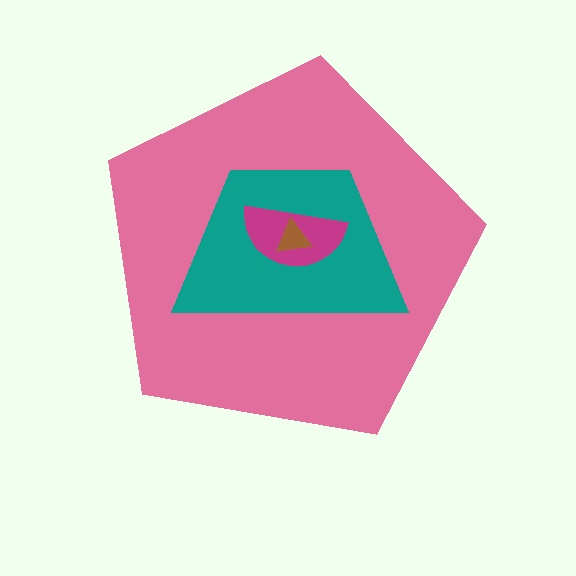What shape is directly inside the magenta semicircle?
The brown triangle.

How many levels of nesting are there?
4.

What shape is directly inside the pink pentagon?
The teal trapezoid.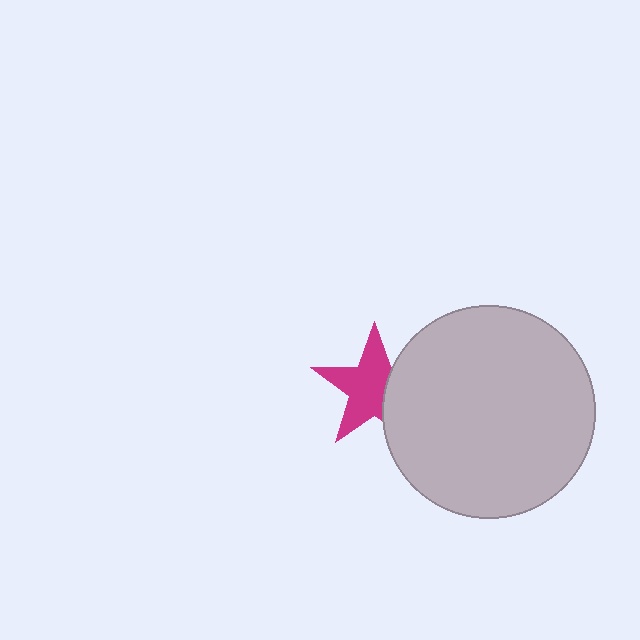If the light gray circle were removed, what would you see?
You would see the complete magenta star.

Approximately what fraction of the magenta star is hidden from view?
Roughly 33% of the magenta star is hidden behind the light gray circle.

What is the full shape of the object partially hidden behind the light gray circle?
The partially hidden object is a magenta star.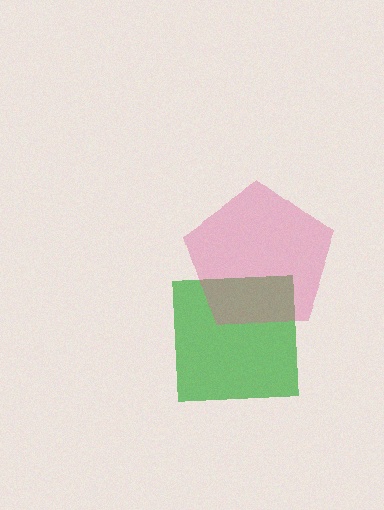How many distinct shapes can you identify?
There are 2 distinct shapes: a green square, a pink pentagon.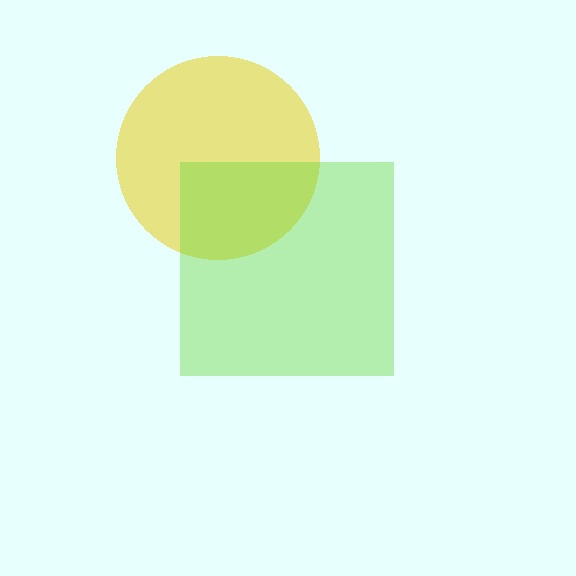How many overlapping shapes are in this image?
There are 2 overlapping shapes in the image.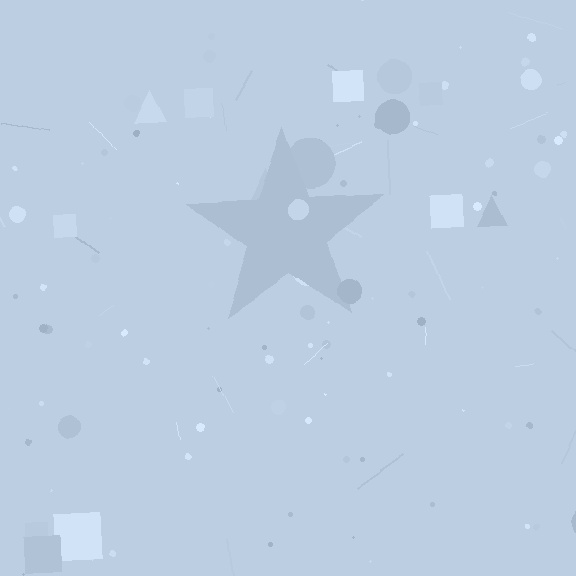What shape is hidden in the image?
A star is hidden in the image.